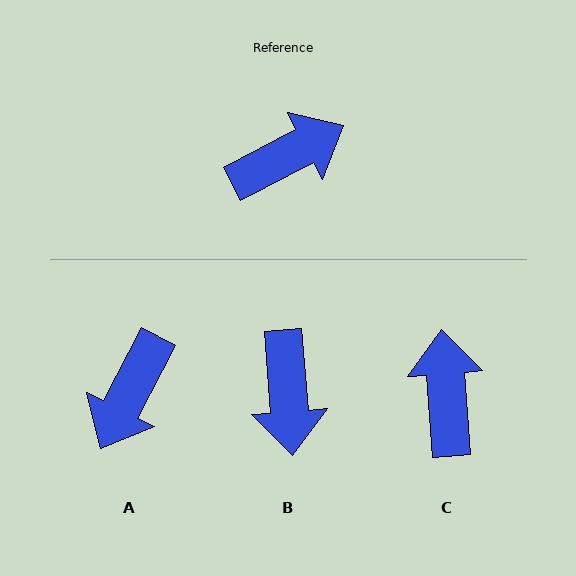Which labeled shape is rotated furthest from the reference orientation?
A, about 145 degrees away.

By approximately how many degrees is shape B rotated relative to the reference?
Approximately 113 degrees clockwise.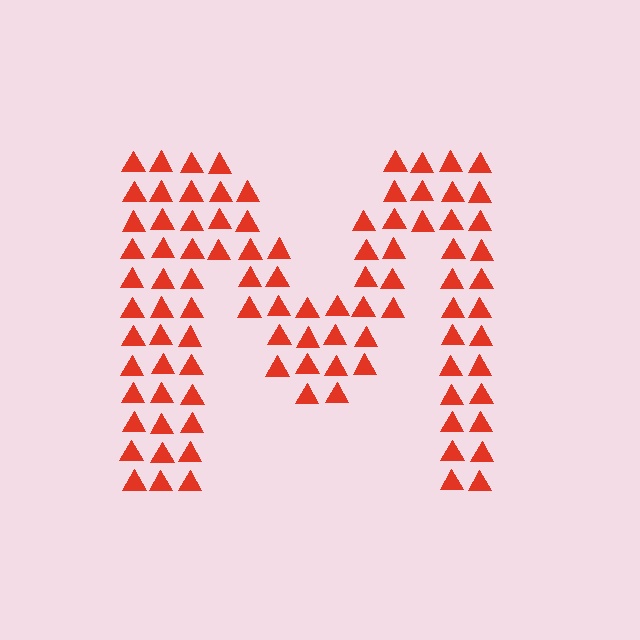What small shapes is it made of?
It is made of small triangles.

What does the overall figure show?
The overall figure shows the letter M.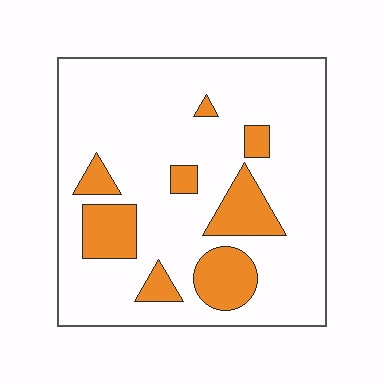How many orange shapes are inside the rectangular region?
8.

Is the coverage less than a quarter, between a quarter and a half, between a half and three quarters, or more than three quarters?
Less than a quarter.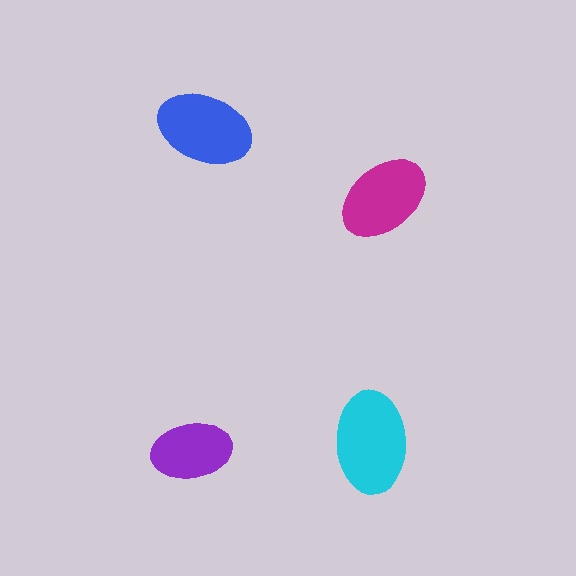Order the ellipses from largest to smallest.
the cyan one, the blue one, the magenta one, the purple one.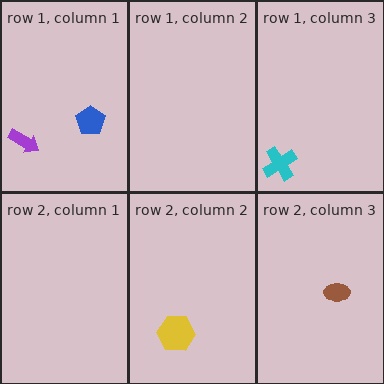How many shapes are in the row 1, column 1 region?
2.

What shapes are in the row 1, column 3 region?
The cyan cross.